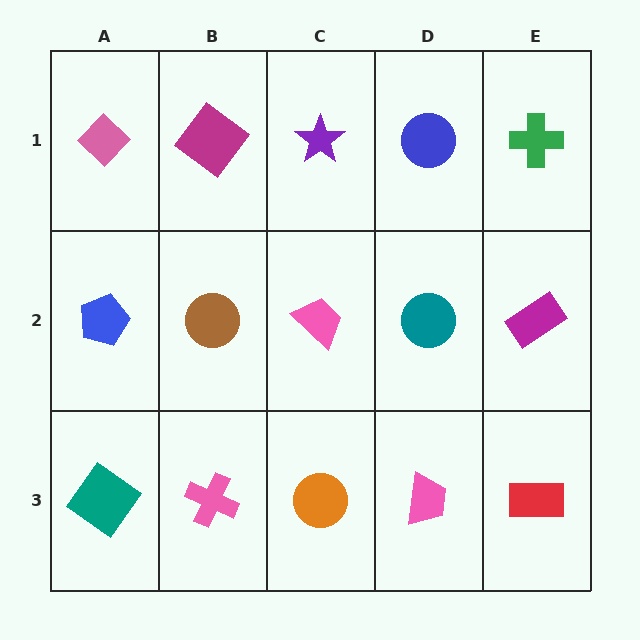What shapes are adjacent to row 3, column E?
A magenta rectangle (row 2, column E), a pink trapezoid (row 3, column D).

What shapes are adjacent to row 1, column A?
A blue pentagon (row 2, column A), a magenta diamond (row 1, column B).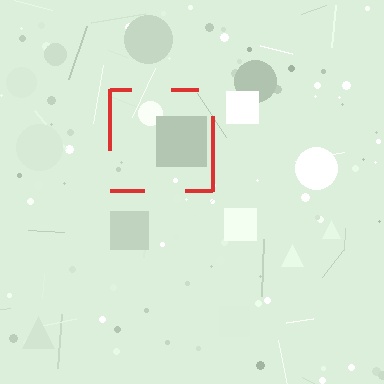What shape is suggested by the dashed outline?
The dashed outline suggests a square.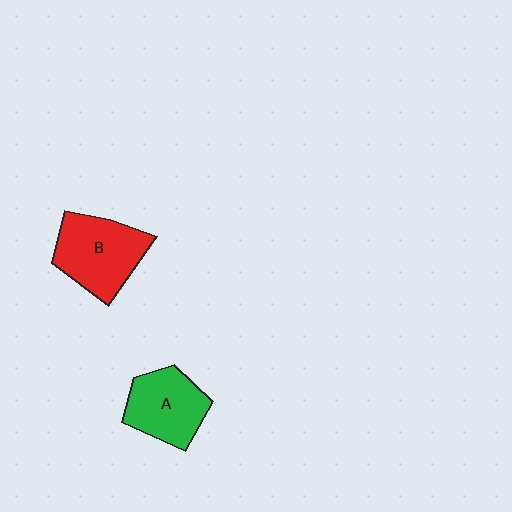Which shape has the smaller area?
Shape A (green).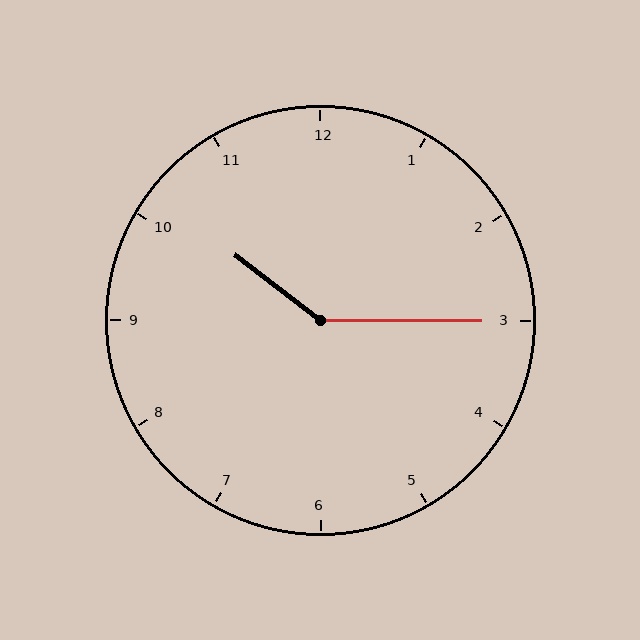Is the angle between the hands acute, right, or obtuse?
It is obtuse.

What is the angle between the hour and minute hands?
Approximately 142 degrees.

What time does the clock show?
10:15.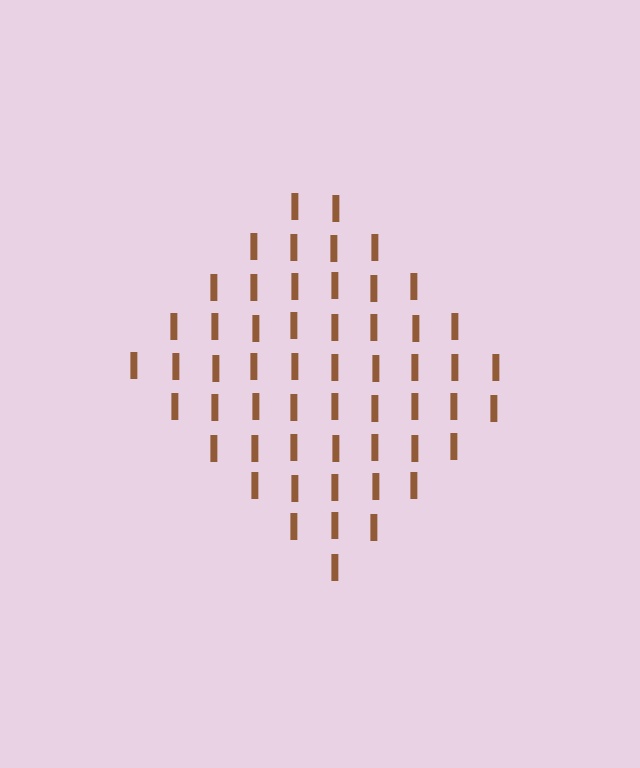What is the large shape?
The large shape is a diamond.